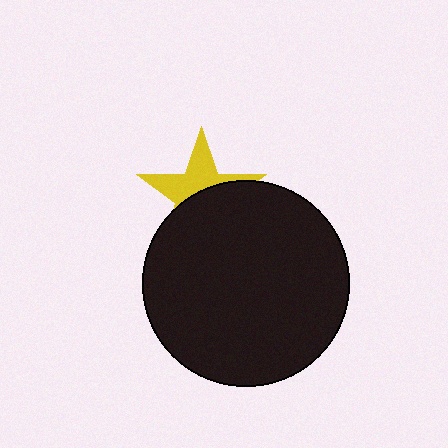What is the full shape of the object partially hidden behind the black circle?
The partially hidden object is a yellow star.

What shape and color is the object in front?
The object in front is a black circle.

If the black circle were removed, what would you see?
You would see the complete yellow star.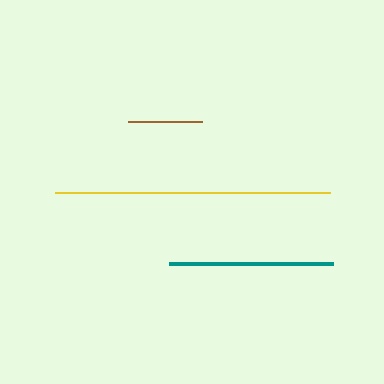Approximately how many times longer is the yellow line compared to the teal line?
The yellow line is approximately 1.7 times the length of the teal line.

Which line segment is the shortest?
The brown line is the shortest at approximately 74 pixels.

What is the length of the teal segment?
The teal segment is approximately 164 pixels long.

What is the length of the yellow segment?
The yellow segment is approximately 276 pixels long.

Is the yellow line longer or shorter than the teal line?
The yellow line is longer than the teal line.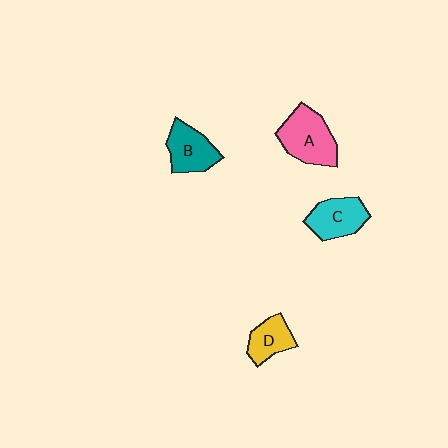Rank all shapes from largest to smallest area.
From largest to smallest: A (pink), C (cyan), B (teal), D (yellow).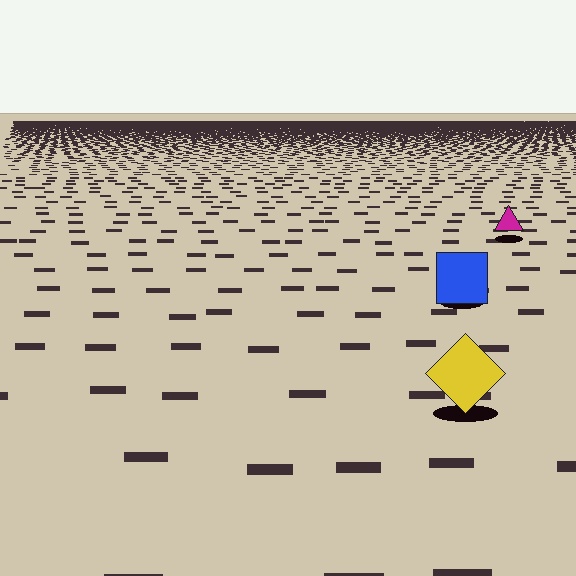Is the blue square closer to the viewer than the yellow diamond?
No. The yellow diamond is closer — you can tell from the texture gradient: the ground texture is coarser near it.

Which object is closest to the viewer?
The yellow diamond is closest. The texture marks near it are larger and more spread out.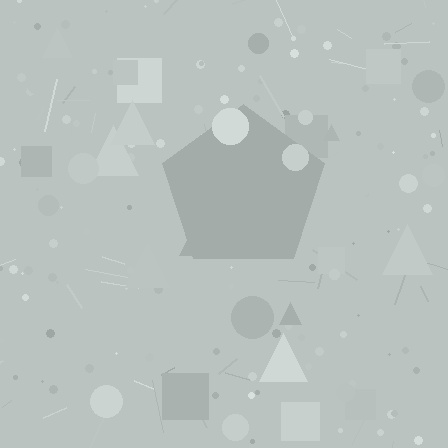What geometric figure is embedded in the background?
A pentagon is embedded in the background.